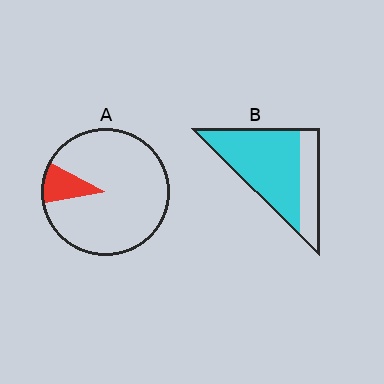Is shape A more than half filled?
No.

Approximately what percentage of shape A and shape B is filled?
A is approximately 10% and B is approximately 70%.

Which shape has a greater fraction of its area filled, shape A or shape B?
Shape B.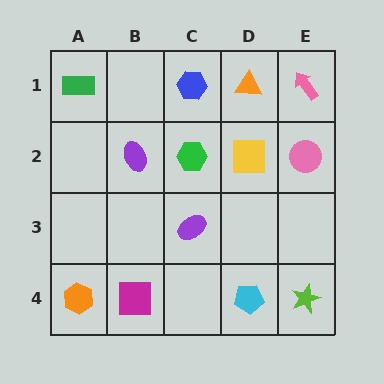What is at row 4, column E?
A lime star.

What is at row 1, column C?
A blue hexagon.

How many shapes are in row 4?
4 shapes.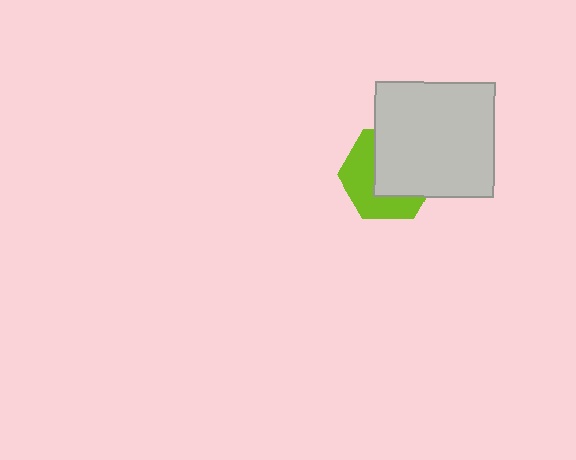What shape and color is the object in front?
The object in front is a light gray rectangle.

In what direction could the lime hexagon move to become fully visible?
The lime hexagon could move toward the lower-left. That would shift it out from behind the light gray rectangle entirely.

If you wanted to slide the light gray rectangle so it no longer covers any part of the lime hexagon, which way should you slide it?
Slide it toward the upper-right — that is the most direct way to separate the two shapes.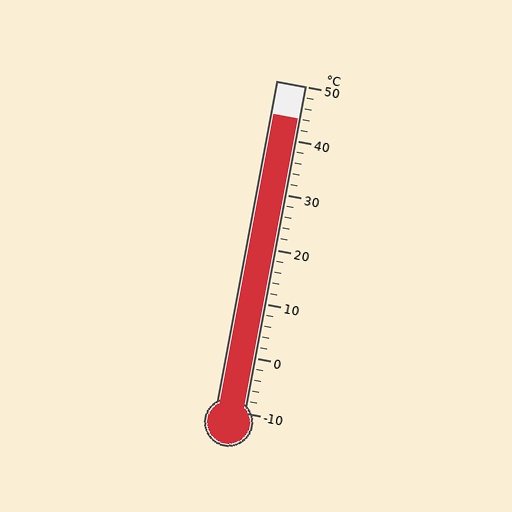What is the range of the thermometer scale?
The thermometer scale ranges from -10°C to 50°C.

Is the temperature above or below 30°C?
The temperature is above 30°C.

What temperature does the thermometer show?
The thermometer shows approximately 44°C.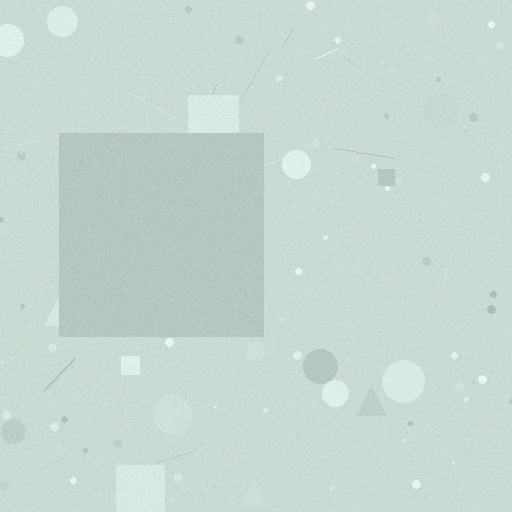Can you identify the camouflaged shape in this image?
The camouflaged shape is a square.